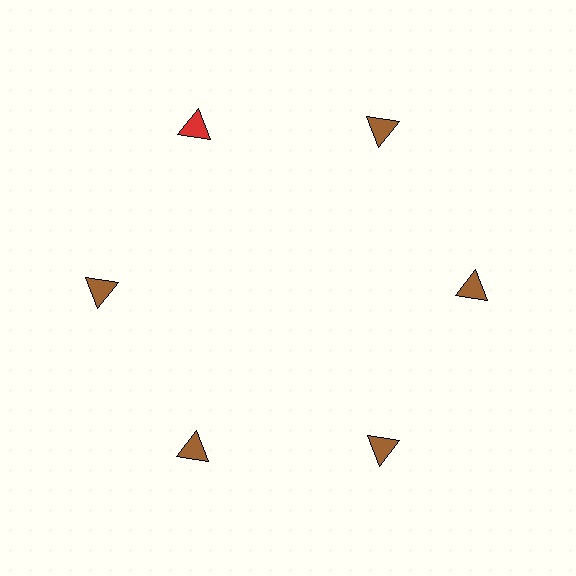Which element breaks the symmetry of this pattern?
The red triangle at roughly the 11 o'clock position breaks the symmetry. All other shapes are brown triangles.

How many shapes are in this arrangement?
There are 6 shapes arranged in a ring pattern.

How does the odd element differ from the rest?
It has a different color: red instead of brown.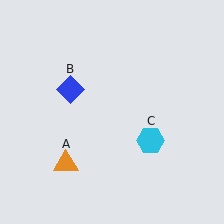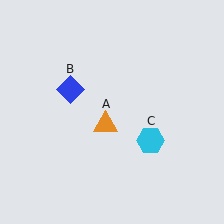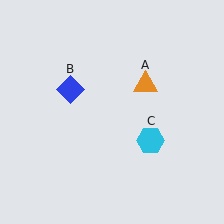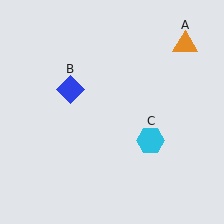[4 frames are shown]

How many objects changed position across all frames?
1 object changed position: orange triangle (object A).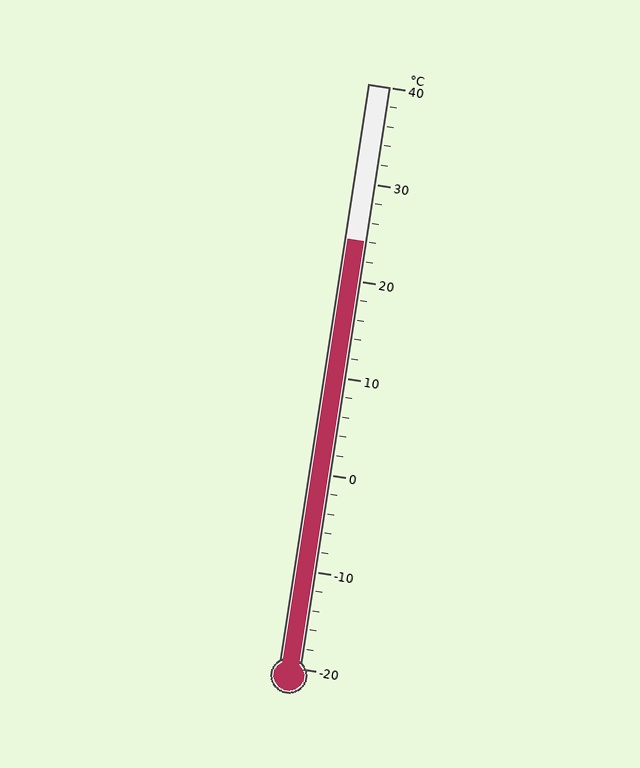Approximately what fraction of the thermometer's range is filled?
The thermometer is filled to approximately 75% of its range.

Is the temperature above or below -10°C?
The temperature is above -10°C.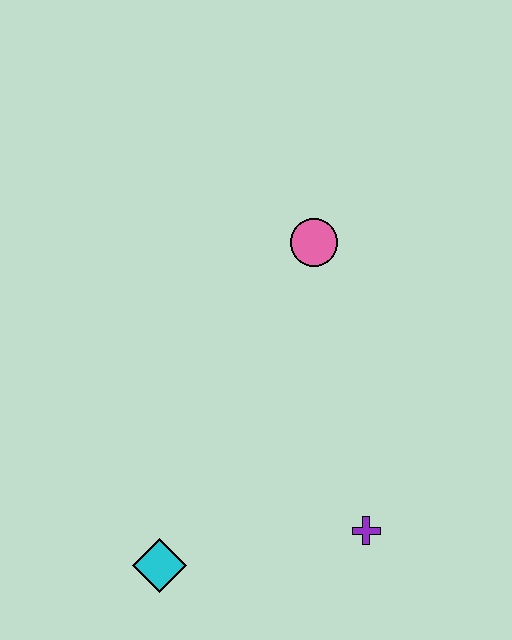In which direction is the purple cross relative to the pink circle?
The purple cross is below the pink circle.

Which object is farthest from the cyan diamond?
The pink circle is farthest from the cyan diamond.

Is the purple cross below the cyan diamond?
No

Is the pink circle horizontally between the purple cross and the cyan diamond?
Yes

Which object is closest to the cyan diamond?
The purple cross is closest to the cyan diamond.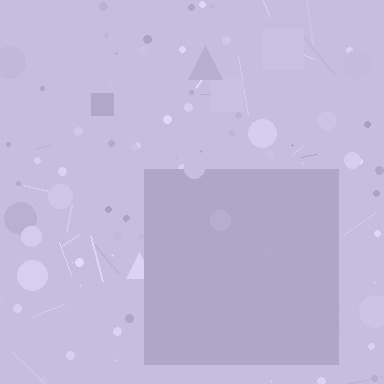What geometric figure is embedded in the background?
A square is embedded in the background.